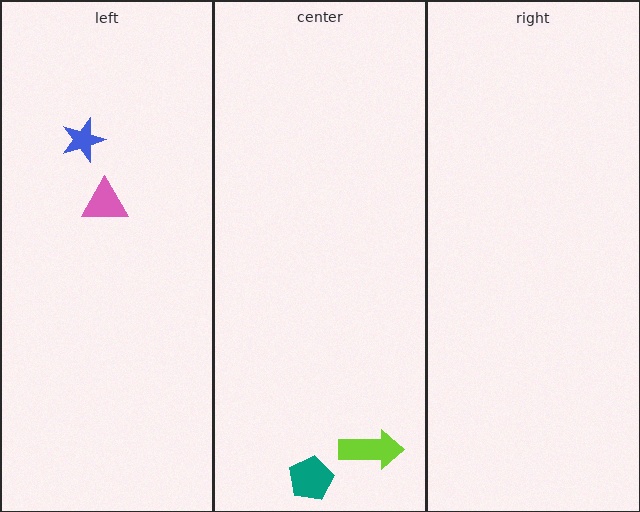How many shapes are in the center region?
2.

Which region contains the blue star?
The left region.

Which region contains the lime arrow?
The center region.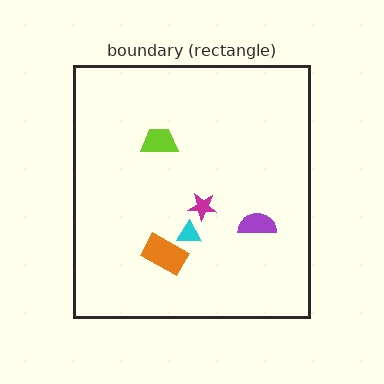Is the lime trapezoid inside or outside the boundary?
Inside.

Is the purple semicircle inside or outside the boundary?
Inside.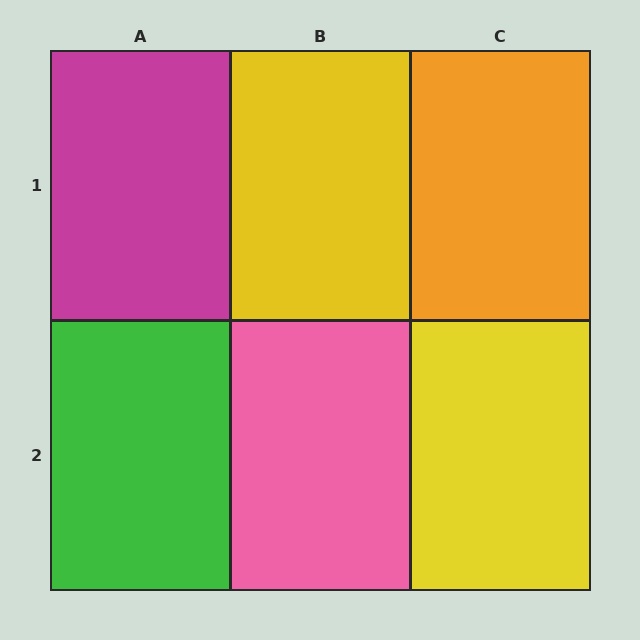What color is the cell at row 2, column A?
Green.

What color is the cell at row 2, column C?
Yellow.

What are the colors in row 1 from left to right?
Magenta, yellow, orange.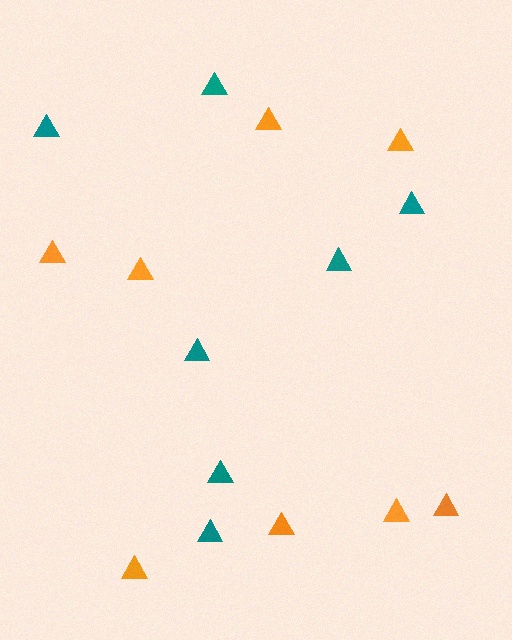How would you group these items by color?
There are 2 groups: one group of orange triangles (8) and one group of teal triangles (7).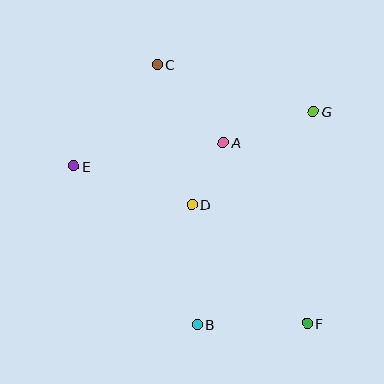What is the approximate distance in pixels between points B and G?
The distance between B and G is approximately 242 pixels.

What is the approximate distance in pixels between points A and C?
The distance between A and C is approximately 103 pixels.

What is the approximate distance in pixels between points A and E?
The distance between A and E is approximately 152 pixels.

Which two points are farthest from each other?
Points C and F are farthest from each other.